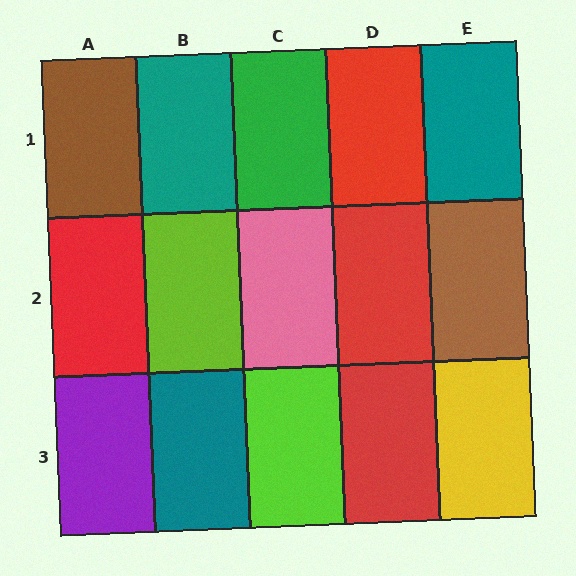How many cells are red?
4 cells are red.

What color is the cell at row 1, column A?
Brown.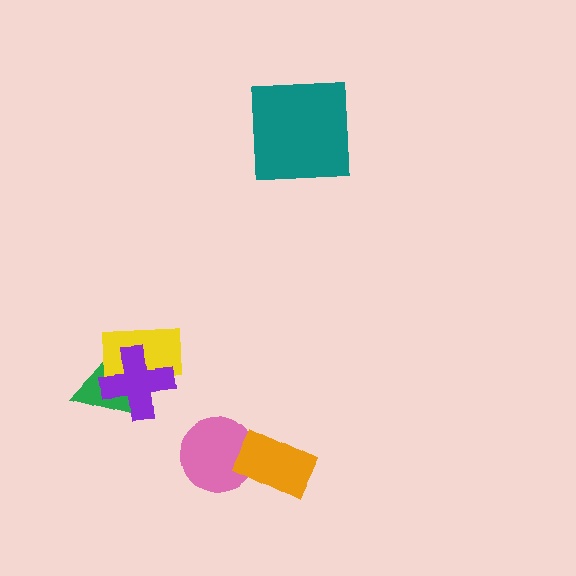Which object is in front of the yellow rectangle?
The purple cross is in front of the yellow rectangle.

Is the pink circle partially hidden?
Yes, it is partially covered by another shape.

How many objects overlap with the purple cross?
2 objects overlap with the purple cross.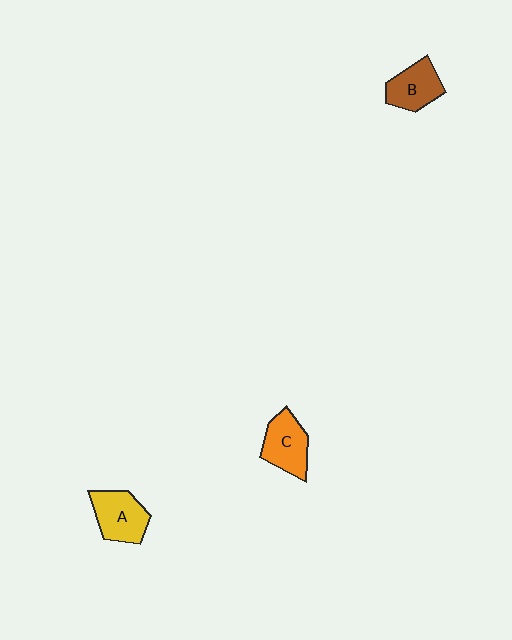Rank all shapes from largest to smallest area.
From largest to smallest: A (yellow), C (orange), B (brown).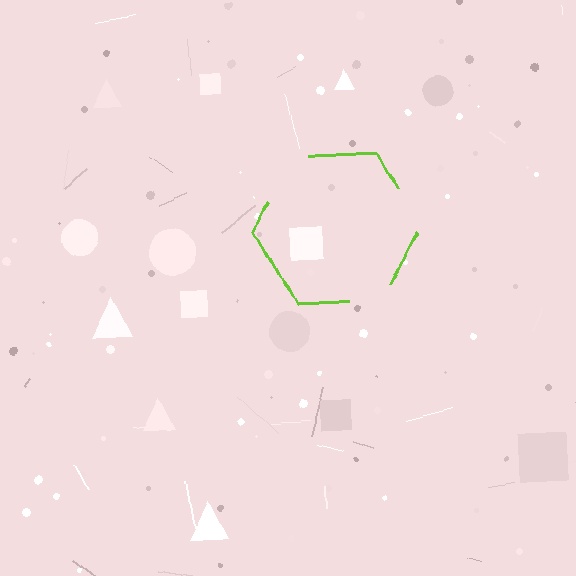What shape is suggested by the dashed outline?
The dashed outline suggests a hexagon.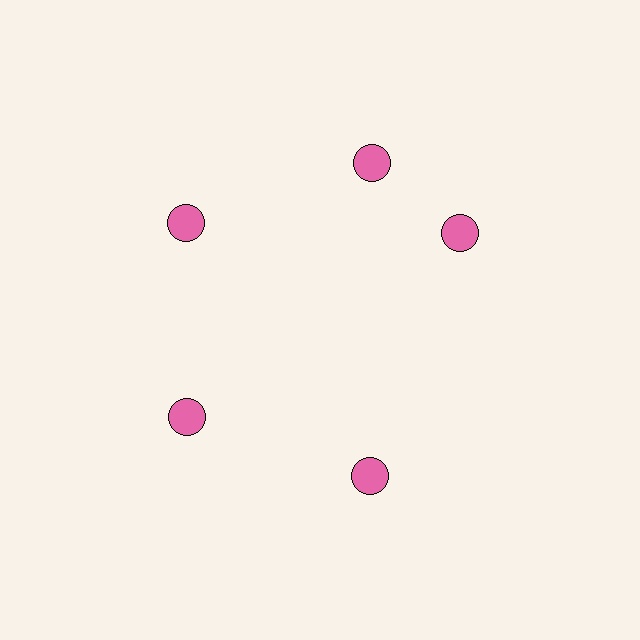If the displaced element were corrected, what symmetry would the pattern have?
It would have 5-fold rotational symmetry — the pattern would map onto itself every 72 degrees.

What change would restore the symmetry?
The symmetry would be restored by rotating it back into even spacing with its neighbors so that all 5 circles sit at equal angles and equal distance from the center.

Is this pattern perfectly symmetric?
No. The 5 pink circles are arranged in a ring, but one element near the 3 o'clock position is rotated out of alignment along the ring, breaking the 5-fold rotational symmetry.